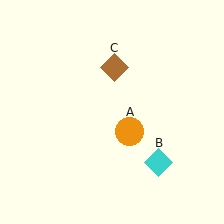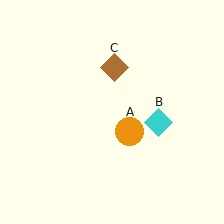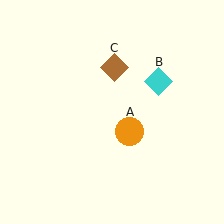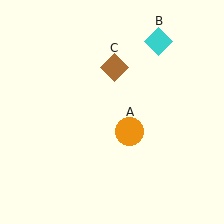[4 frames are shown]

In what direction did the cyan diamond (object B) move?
The cyan diamond (object B) moved up.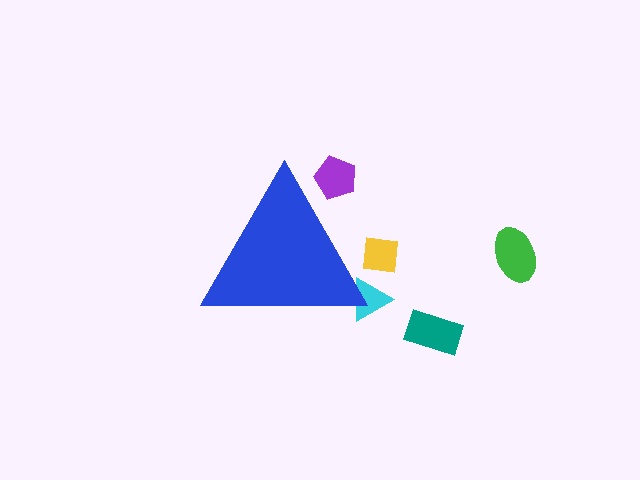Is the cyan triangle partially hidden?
Yes, the cyan triangle is partially hidden behind the blue triangle.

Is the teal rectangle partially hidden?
No, the teal rectangle is fully visible.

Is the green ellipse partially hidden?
No, the green ellipse is fully visible.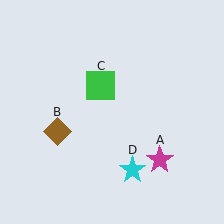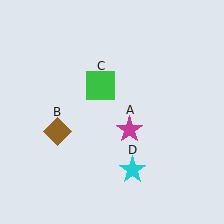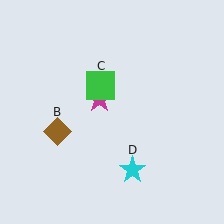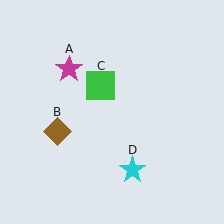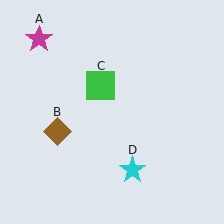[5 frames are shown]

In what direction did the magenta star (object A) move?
The magenta star (object A) moved up and to the left.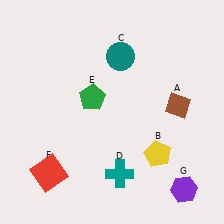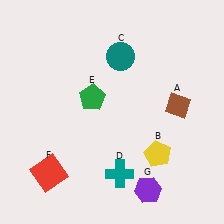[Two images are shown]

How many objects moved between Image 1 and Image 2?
1 object moved between the two images.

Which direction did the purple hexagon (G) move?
The purple hexagon (G) moved left.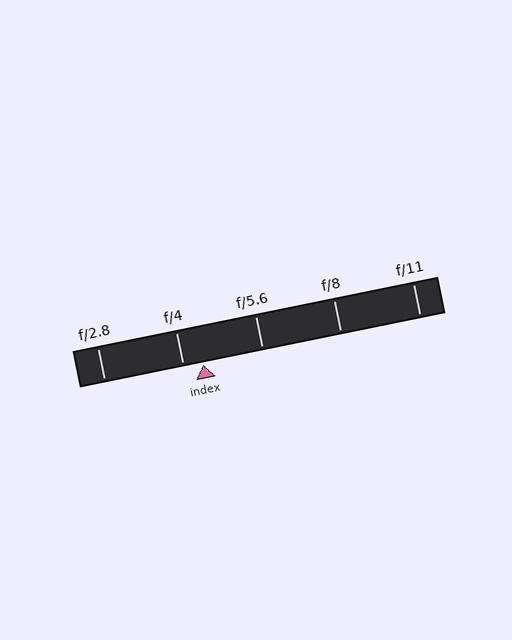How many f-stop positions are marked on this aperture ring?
There are 5 f-stop positions marked.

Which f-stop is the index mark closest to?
The index mark is closest to f/4.